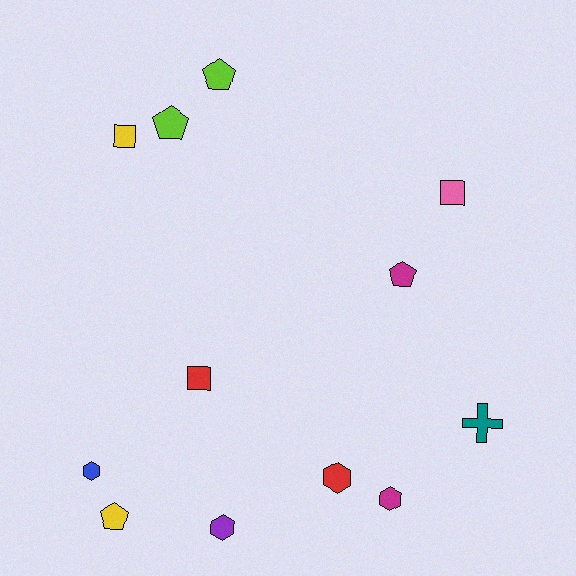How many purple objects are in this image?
There is 1 purple object.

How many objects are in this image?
There are 12 objects.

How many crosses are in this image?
There is 1 cross.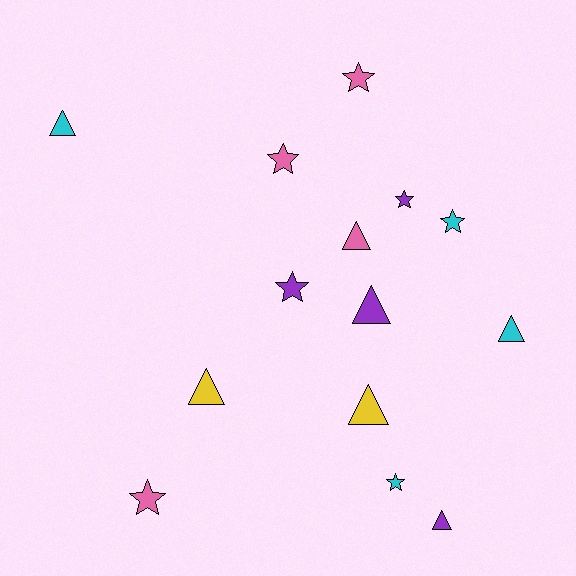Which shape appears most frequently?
Star, with 7 objects.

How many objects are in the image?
There are 14 objects.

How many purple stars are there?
There are 2 purple stars.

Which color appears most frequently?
Purple, with 4 objects.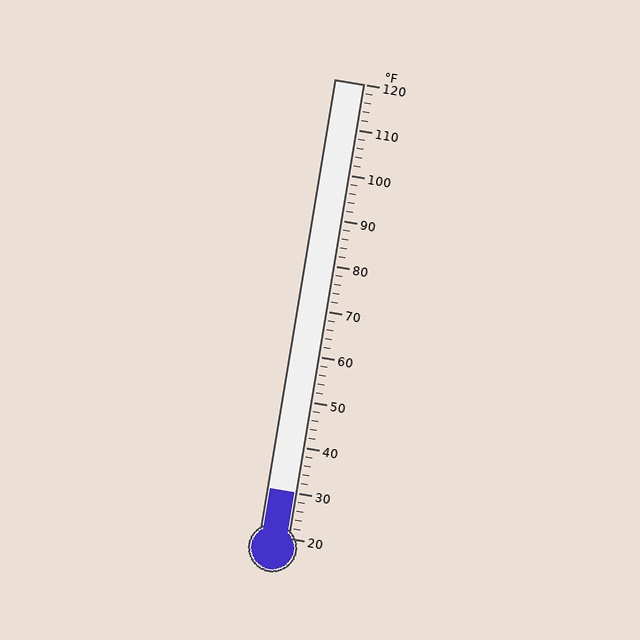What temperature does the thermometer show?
The thermometer shows approximately 30°F.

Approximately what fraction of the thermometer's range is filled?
The thermometer is filled to approximately 10% of its range.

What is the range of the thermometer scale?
The thermometer scale ranges from 20°F to 120°F.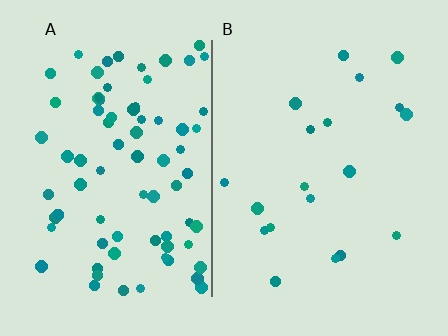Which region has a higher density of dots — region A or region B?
A (the left).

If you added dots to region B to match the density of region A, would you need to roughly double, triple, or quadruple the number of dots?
Approximately quadruple.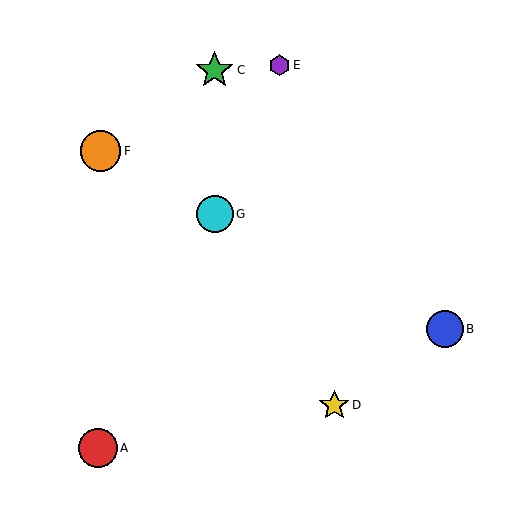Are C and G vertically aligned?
Yes, both are at x≈215.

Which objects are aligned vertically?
Objects C, G are aligned vertically.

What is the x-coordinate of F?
Object F is at x≈100.